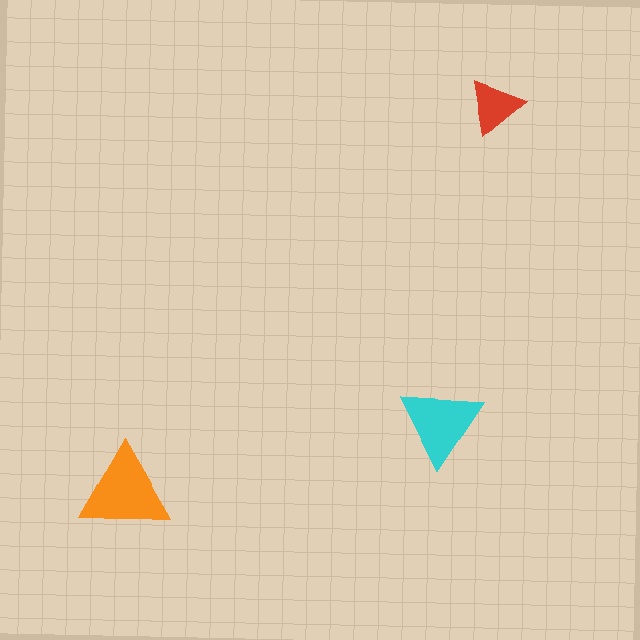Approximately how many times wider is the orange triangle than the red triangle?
About 1.5 times wider.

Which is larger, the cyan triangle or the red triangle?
The cyan one.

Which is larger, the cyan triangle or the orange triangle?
The orange one.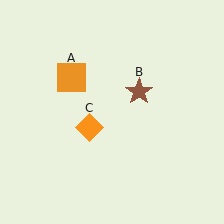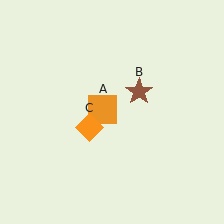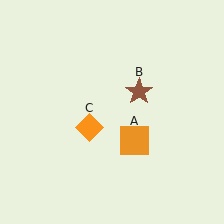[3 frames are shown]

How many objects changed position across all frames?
1 object changed position: orange square (object A).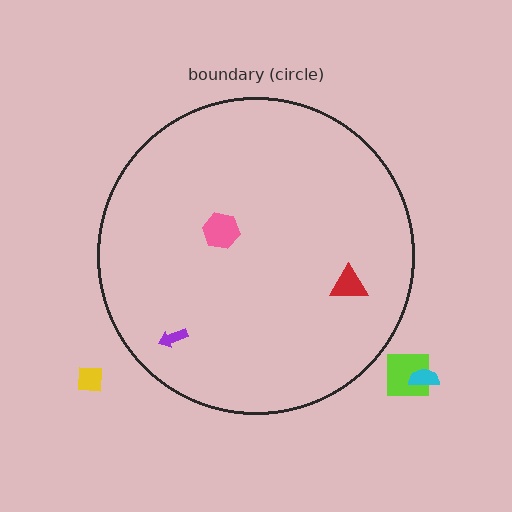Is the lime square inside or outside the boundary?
Outside.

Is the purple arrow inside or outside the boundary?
Inside.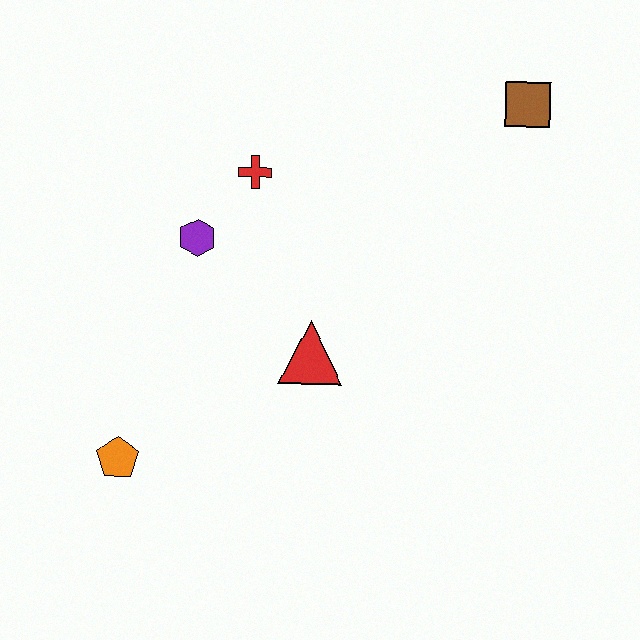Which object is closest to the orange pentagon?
The red triangle is closest to the orange pentagon.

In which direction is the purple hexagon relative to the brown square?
The purple hexagon is to the left of the brown square.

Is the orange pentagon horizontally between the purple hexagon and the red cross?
No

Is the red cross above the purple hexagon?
Yes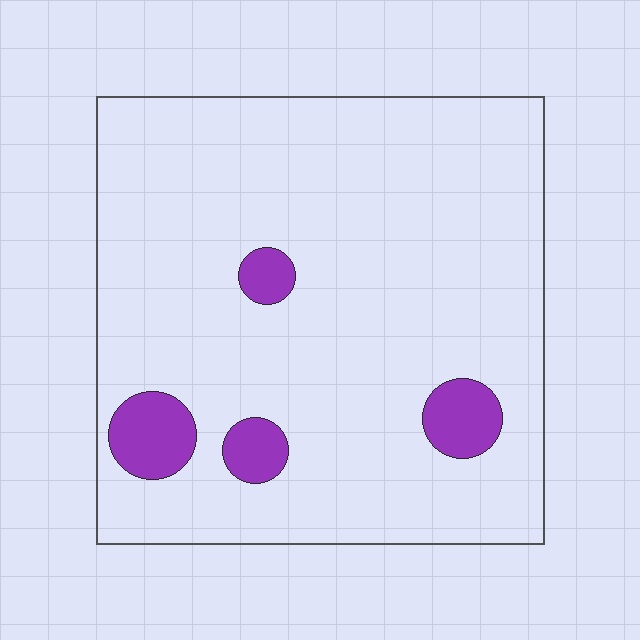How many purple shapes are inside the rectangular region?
4.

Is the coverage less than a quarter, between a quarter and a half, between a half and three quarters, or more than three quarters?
Less than a quarter.